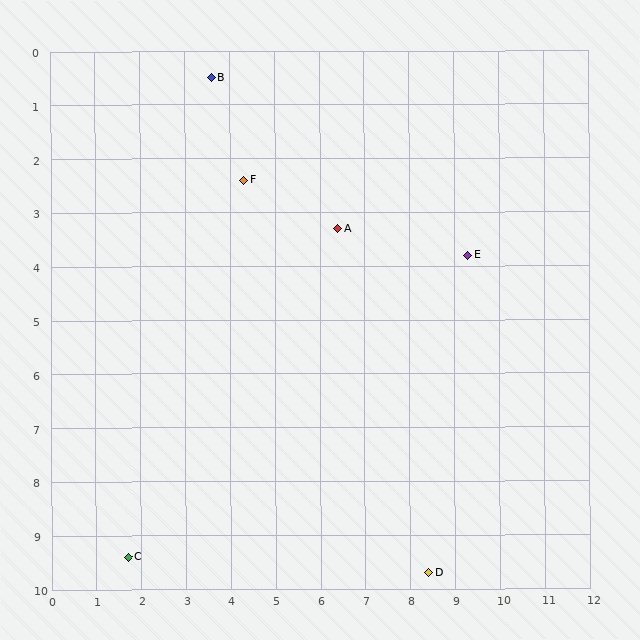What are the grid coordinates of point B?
Point B is at approximately (3.6, 0.5).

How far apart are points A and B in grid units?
Points A and B are about 4.0 grid units apart.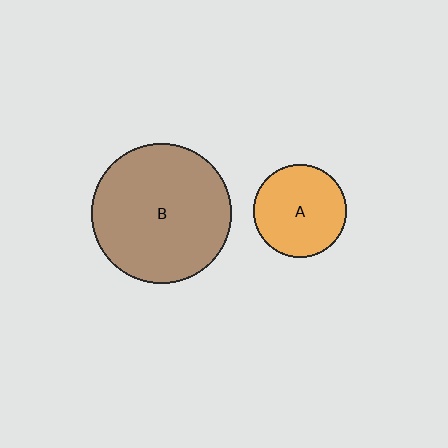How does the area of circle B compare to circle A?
Approximately 2.2 times.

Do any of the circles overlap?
No, none of the circles overlap.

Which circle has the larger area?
Circle B (brown).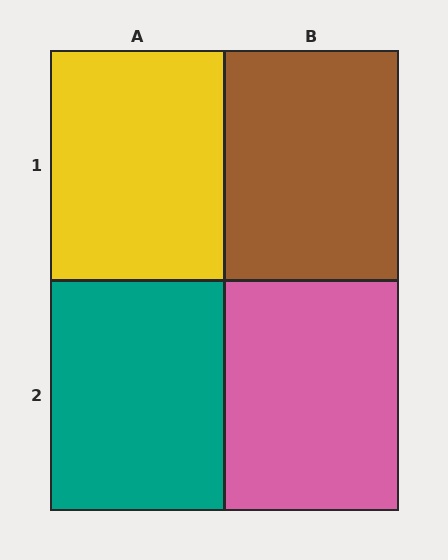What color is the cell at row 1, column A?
Yellow.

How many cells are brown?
1 cell is brown.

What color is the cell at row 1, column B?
Brown.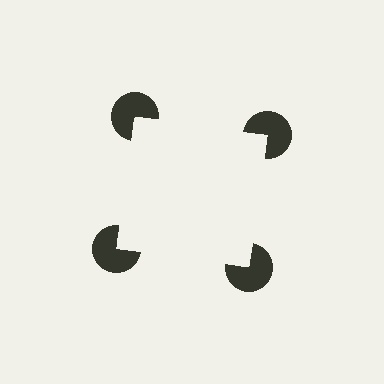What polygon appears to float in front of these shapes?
An illusory square — its edges are inferred from the aligned wedge cuts in the pac-man discs, not physically drawn.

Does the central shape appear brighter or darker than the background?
It typically appears slightly brighter than the background, even though no actual brightness change is drawn.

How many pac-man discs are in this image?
There are 4 — one at each vertex of the illusory square.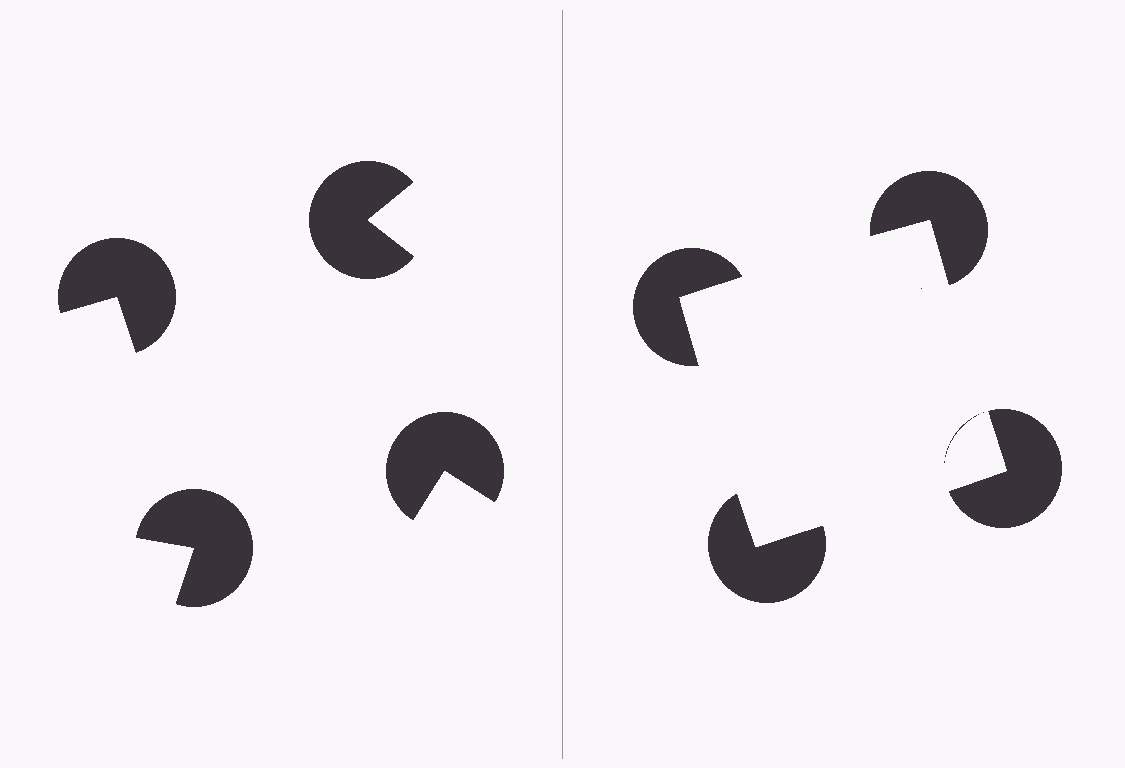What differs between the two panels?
The pac-man discs are positioned identically on both sides; only the wedge orientations differ. On the right they align to a square; on the left they are misaligned.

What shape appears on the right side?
An illusory square.